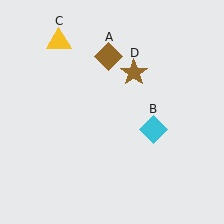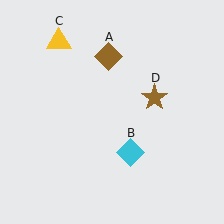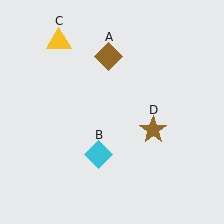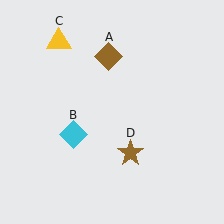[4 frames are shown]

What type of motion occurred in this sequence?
The cyan diamond (object B), brown star (object D) rotated clockwise around the center of the scene.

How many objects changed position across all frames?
2 objects changed position: cyan diamond (object B), brown star (object D).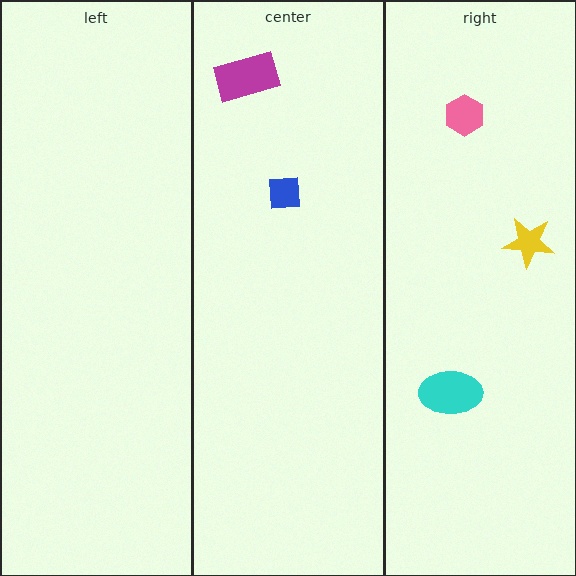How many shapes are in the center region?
2.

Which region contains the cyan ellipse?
The right region.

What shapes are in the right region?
The yellow star, the cyan ellipse, the pink hexagon.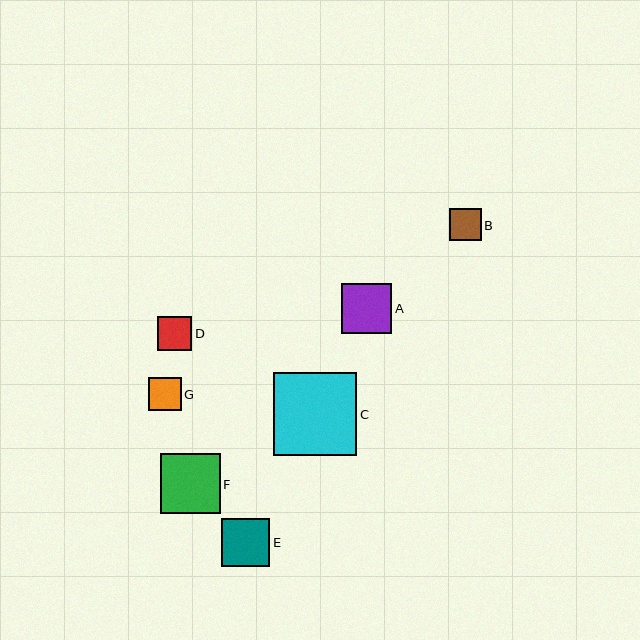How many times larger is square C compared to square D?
Square C is approximately 2.4 times the size of square D.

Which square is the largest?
Square C is the largest with a size of approximately 83 pixels.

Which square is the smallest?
Square B is the smallest with a size of approximately 32 pixels.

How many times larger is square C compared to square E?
Square C is approximately 1.7 times the size of square E.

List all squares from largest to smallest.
From largest to smallest: C, F, A, E, D, G, B.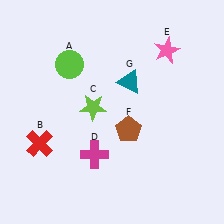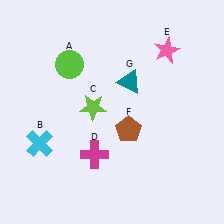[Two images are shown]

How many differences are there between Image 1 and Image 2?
There is 1 difference between the two images.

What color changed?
The cross (B) changed from red in Image 1 to cyan in Image 2.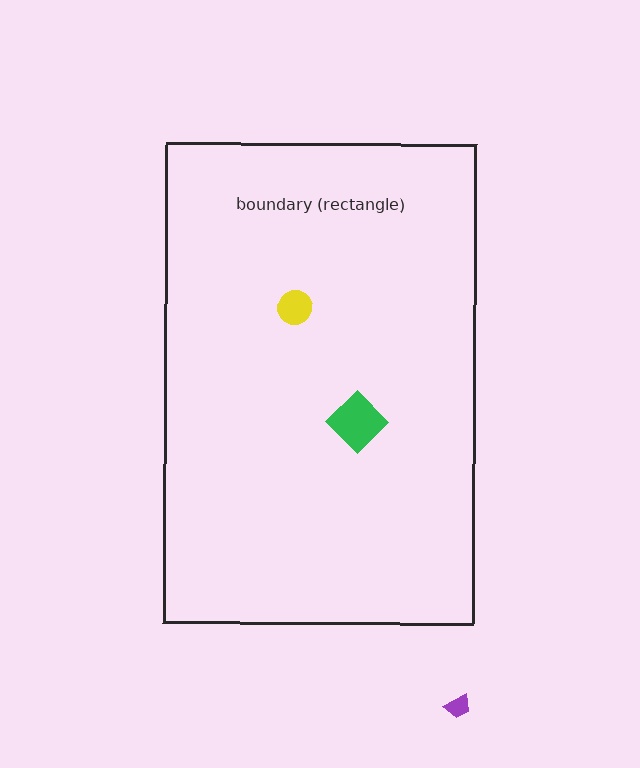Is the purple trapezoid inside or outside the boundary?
Outside.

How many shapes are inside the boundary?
2 inside, 1 outside.